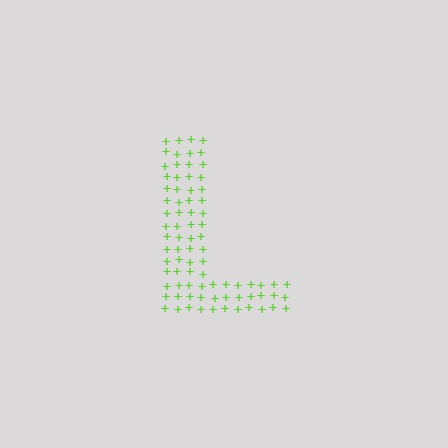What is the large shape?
The large shape is the letter L.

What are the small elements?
The small elements are plus signs.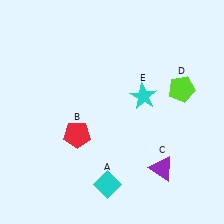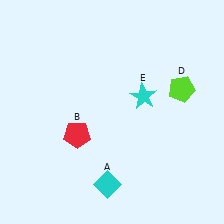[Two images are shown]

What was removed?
The purple triangle (C) was removed in Image 2.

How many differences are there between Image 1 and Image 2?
There is 1 difference between the two images.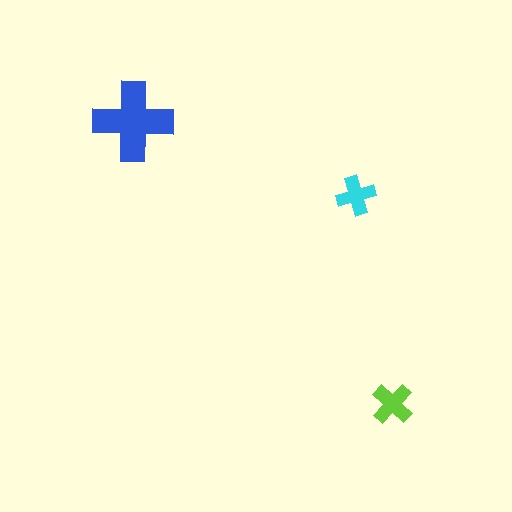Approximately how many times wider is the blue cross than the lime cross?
About 2 times wider.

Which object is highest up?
The blue cross is topmost.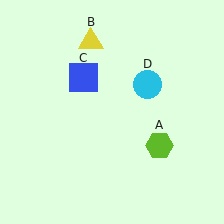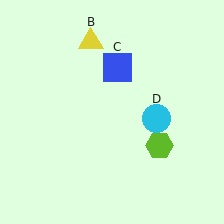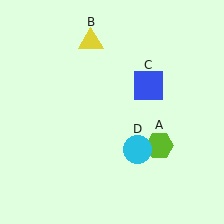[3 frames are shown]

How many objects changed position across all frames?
2 objects changed position: blue square (object C), cyan circle (object D).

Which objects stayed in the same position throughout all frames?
Lime hexagon (object A) and yellow triangle (object B) remained stationary.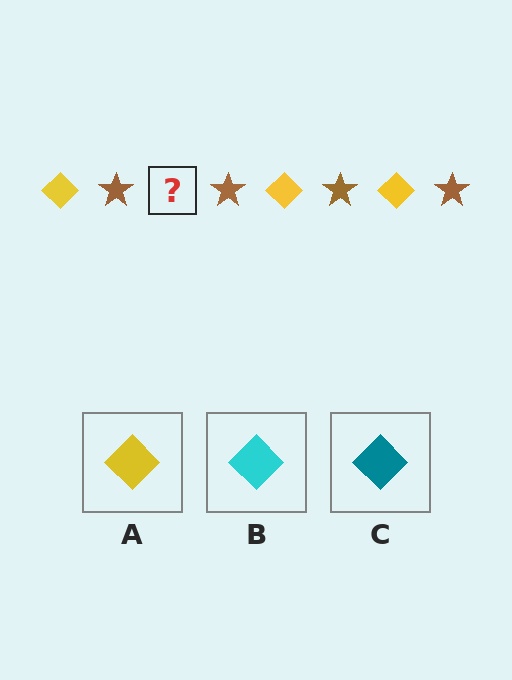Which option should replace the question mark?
Option A.